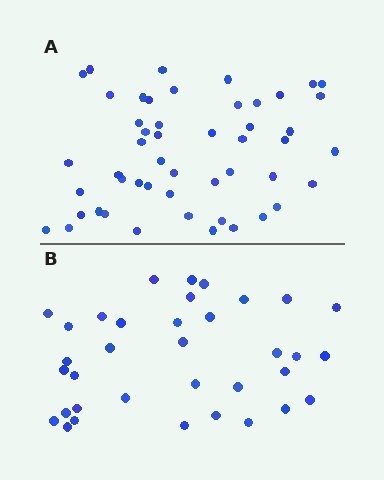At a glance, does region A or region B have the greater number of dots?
Region A (the top region) has more dots.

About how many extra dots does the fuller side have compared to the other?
Region A has approximately 15 more dots than region B.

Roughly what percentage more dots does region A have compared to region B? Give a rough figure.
About 45% more.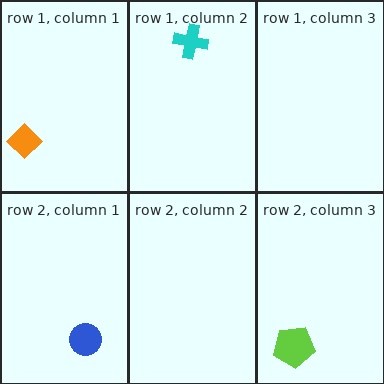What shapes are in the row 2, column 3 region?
The lime pentagon.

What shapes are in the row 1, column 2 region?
The cyan cross.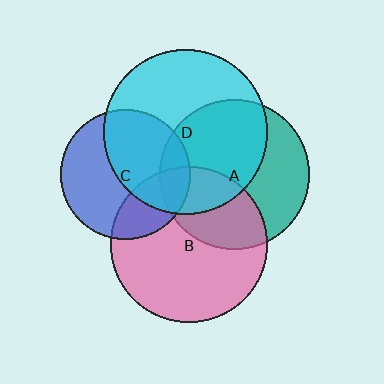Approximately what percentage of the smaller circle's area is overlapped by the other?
Approximately 35%.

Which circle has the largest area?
Circle D (cyan).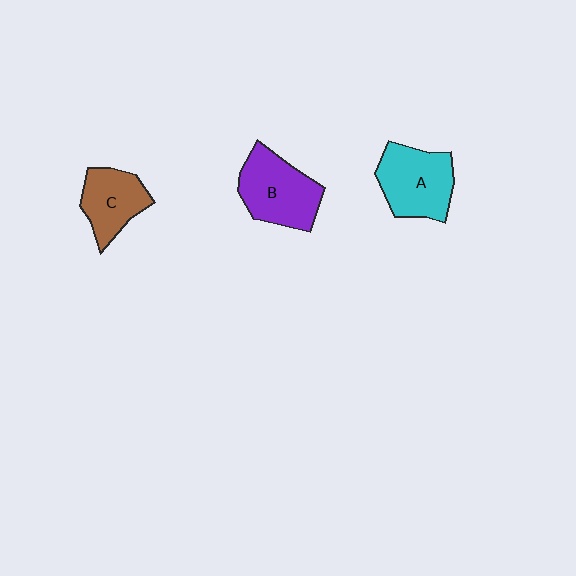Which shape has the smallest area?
Shape C (brown).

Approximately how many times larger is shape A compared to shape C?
Approximately 1.3 times.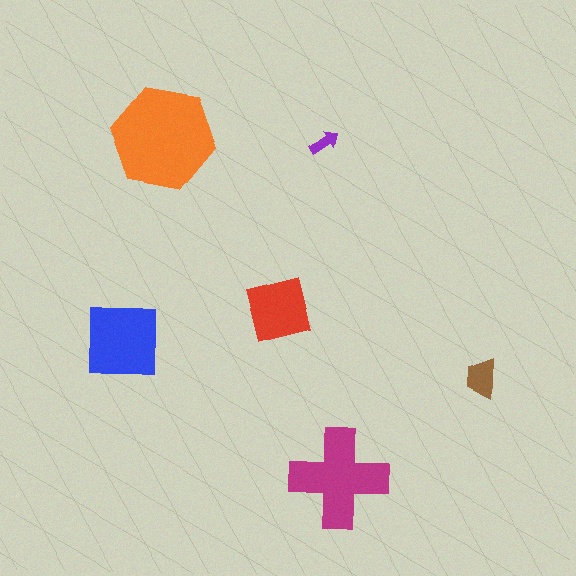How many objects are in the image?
There are 6 objects in the image.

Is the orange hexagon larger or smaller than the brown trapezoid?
Larger.